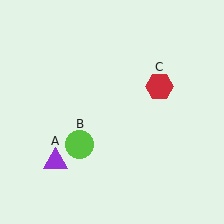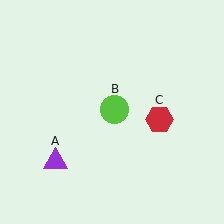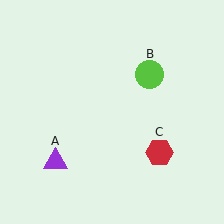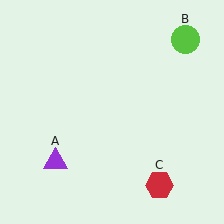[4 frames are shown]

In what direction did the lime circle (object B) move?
The lime circle (object B) moved up and to the right.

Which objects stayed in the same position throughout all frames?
Purple triangle (object A) remained stationary.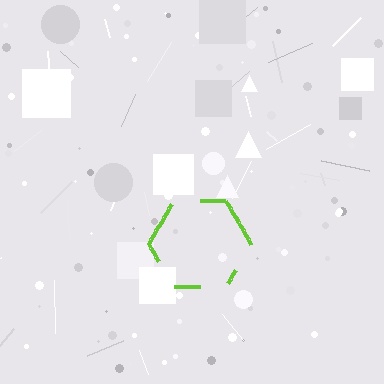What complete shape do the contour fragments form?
The contour fragments form a hexagon.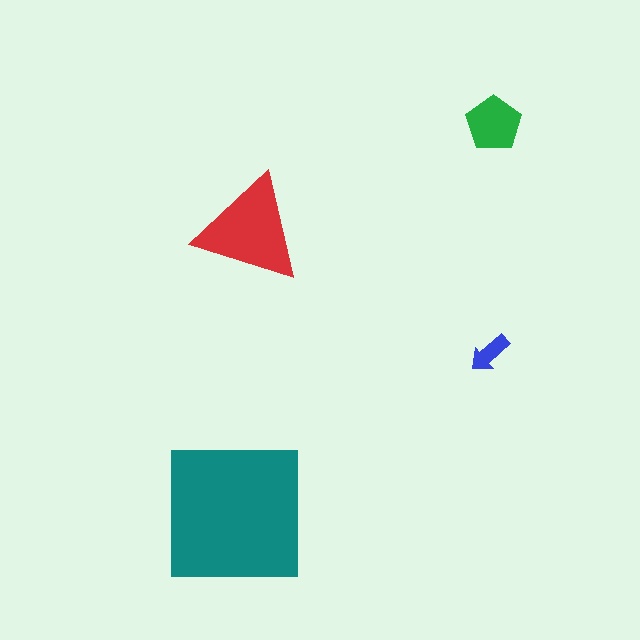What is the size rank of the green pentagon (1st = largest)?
3rd.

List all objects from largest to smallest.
The teal square, the red triangle, the green pentagon, the blue arrow.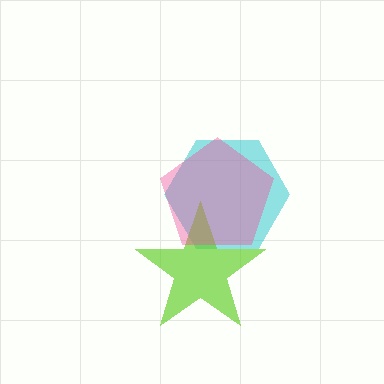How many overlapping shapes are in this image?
There are 3 overlapping shapes in the image.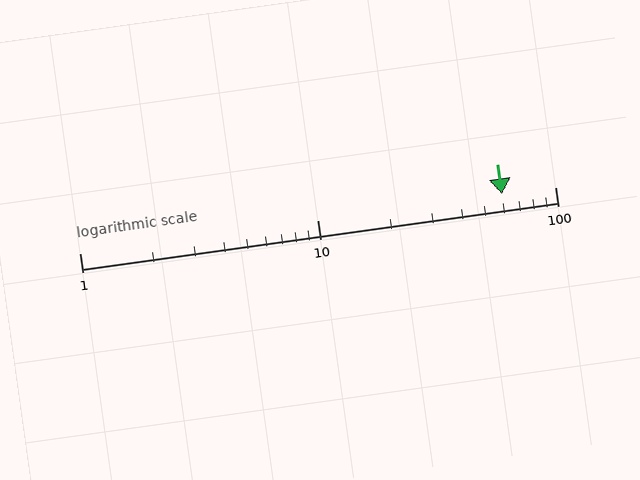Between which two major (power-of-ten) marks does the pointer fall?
The pointer is between 10 and 100.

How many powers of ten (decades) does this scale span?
The scale spans 2 decades, from 1 to 100.